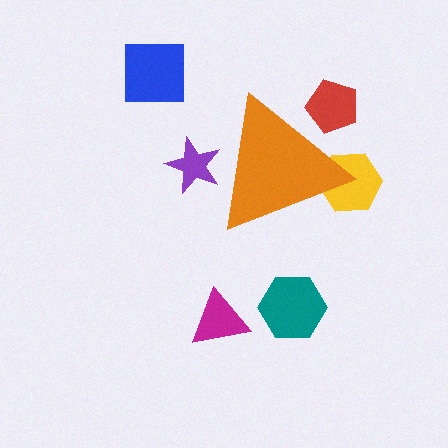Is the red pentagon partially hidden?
Yes, the red pentagon is partially hidden behind the orange triangle.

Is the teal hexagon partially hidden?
No, the teal hexagon is fully visible.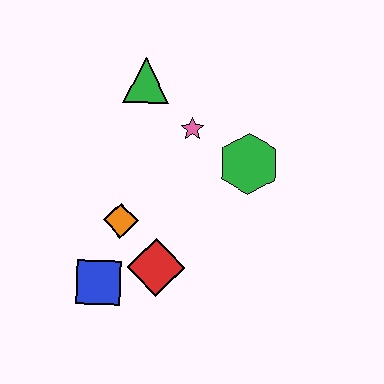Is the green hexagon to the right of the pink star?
Yes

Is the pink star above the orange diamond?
Yes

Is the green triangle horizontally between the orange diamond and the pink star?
Yes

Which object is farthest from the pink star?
The blue square is farthest from the pink star.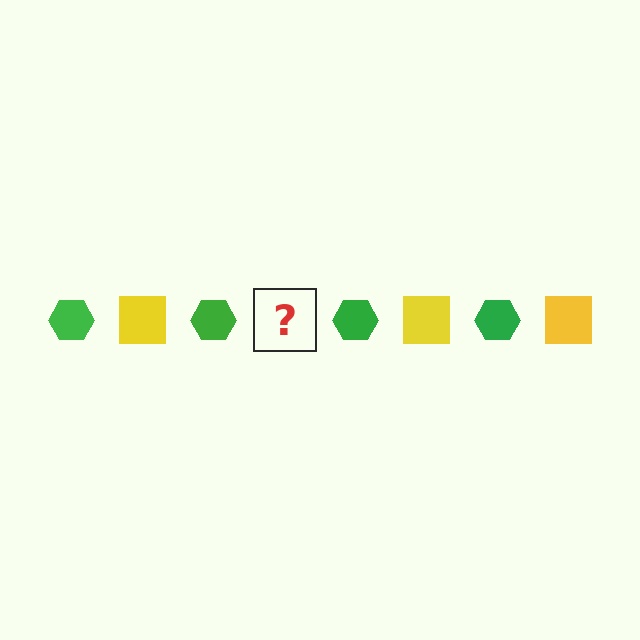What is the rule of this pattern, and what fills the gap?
The rule is that the pattern alternates between green hexagon and yellow square. The gap should be filled with a yellow square.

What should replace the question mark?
The question mark should be replaced with a yellow square.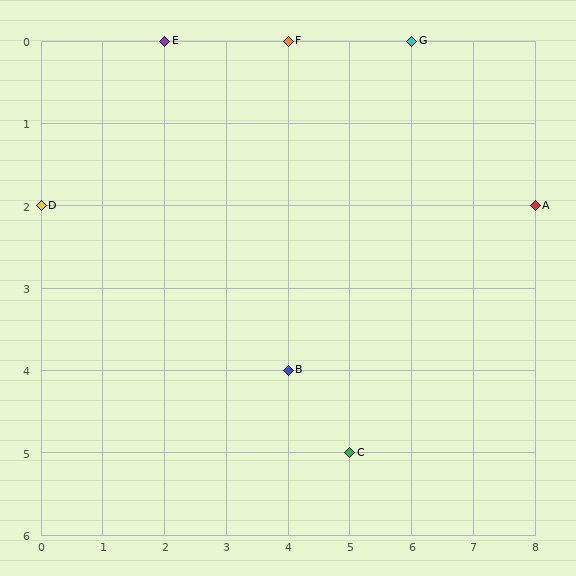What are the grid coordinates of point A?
Point A is at grid coordinates (8, 2).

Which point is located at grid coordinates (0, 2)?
Point D is at (0, 2).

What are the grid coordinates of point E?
Point E is at grid coordinates (2, 0).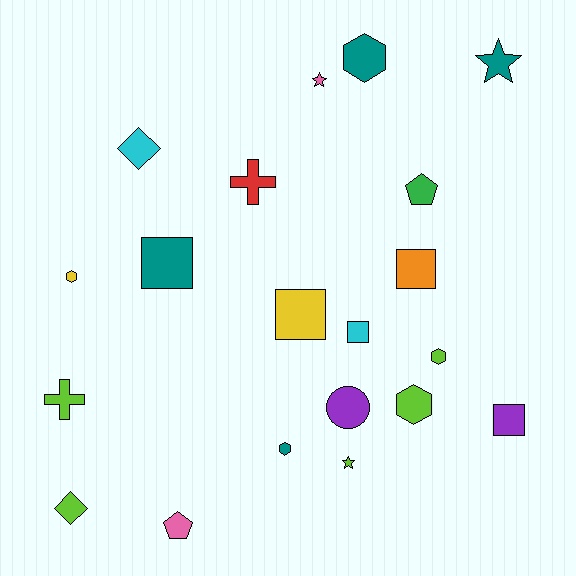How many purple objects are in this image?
There are 2 purple objects.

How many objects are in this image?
There are 20 objects.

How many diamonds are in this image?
There are 2 diamonds.